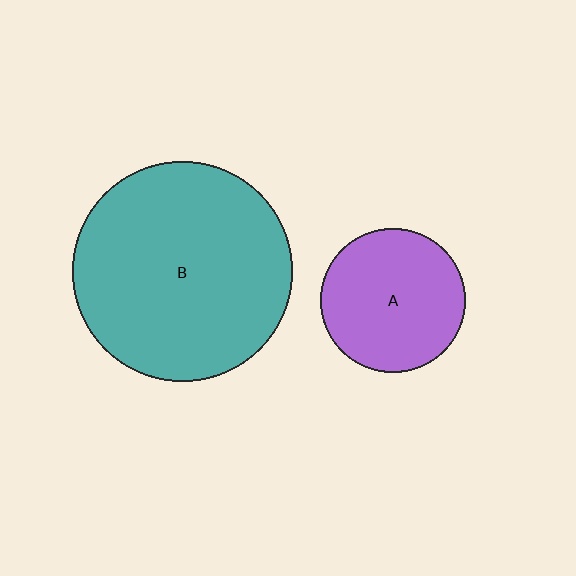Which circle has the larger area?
Circle B (teal).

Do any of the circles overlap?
No, none of the circles overlap.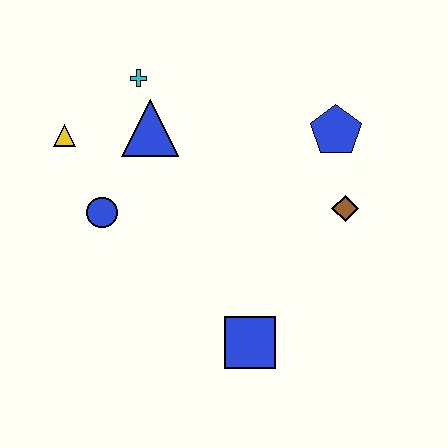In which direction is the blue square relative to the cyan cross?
The blue square is below the cyan cross.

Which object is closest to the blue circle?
The yellow triangle is closest to the blue circle.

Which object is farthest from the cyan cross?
The blue square is farthest from the cyan cross.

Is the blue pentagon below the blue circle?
No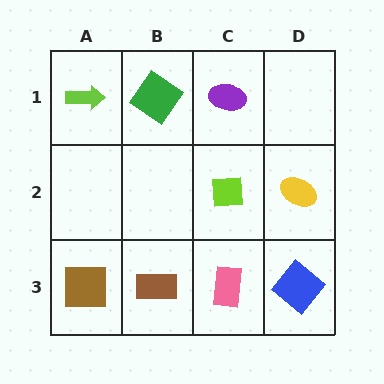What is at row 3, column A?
A brown square.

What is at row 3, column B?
A brown rectangle.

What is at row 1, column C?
A purple ellipse.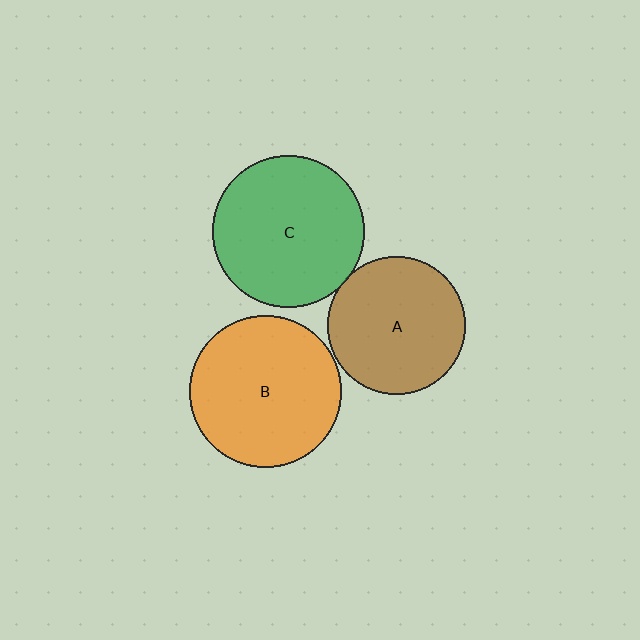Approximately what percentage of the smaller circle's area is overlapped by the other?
Approximately 5%.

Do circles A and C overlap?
Yes.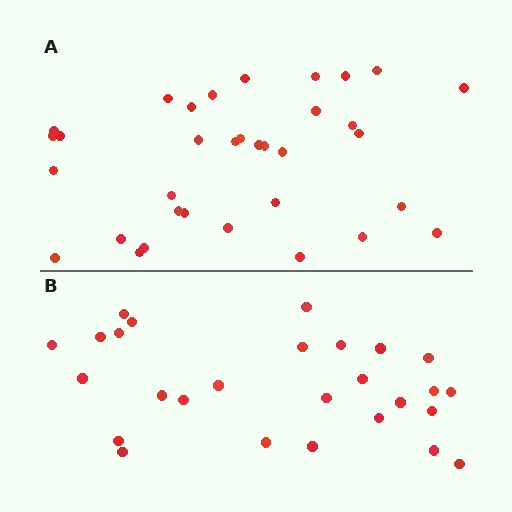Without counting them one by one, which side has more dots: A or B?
Region A (the top region) has more dots.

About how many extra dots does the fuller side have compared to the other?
Region A has roughly 8 or so more dots than region B.